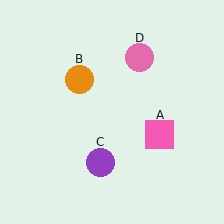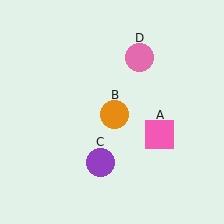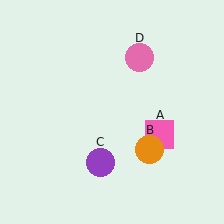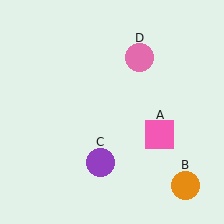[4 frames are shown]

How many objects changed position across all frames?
1 object changed position: orange circle (object B).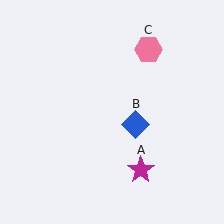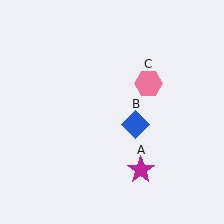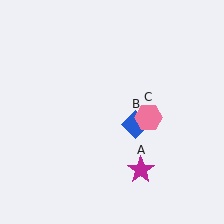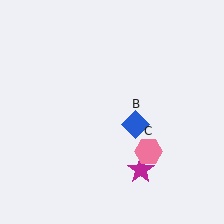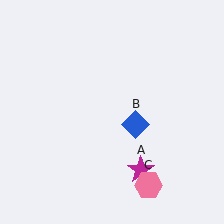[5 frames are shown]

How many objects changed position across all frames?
1 object changed position: pink hexagon (object C).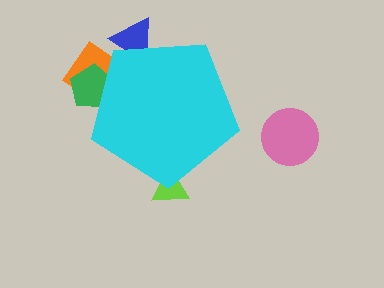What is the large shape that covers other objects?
A cyan pentagon.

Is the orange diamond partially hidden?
Yes, the orange diamond is partially hidden behind the cyan pentagon.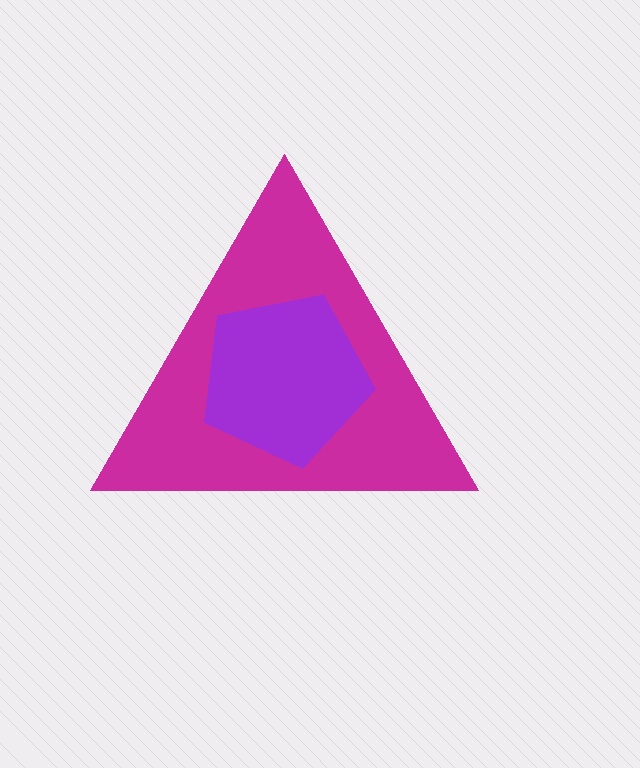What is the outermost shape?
The magenta triangle.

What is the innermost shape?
The purple pentagon.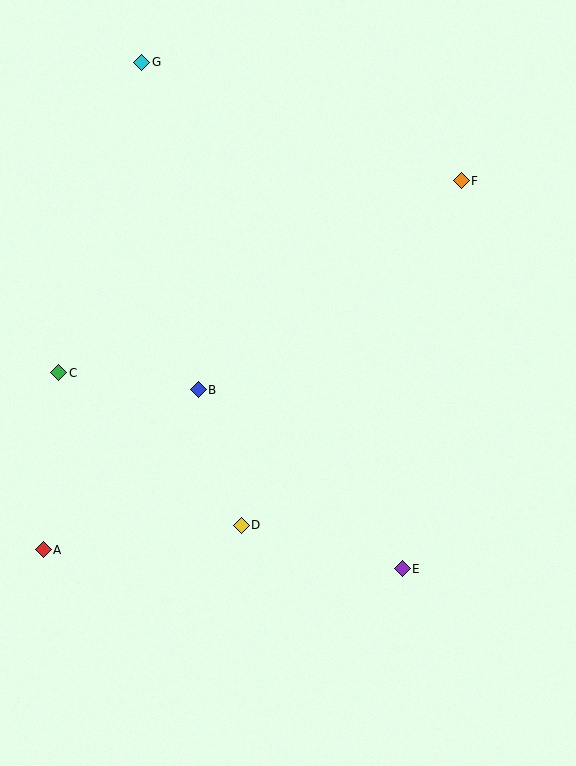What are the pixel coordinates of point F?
Point F is at (461, 181).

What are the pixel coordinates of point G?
Point G is at (142, 62).